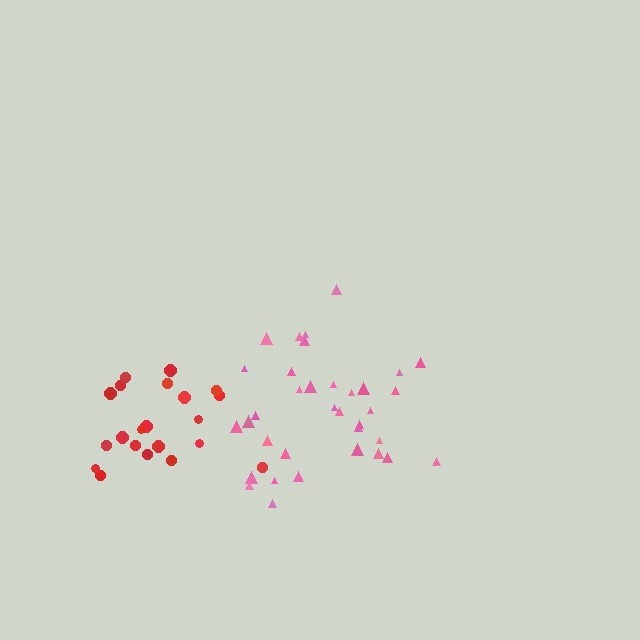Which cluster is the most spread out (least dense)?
Red.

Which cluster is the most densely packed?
Pink.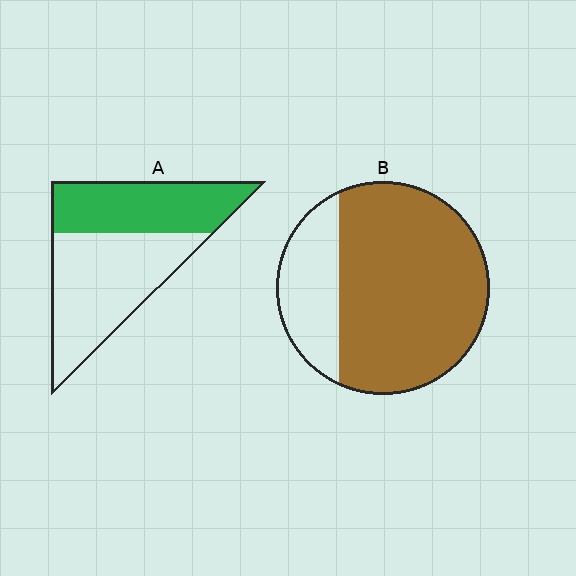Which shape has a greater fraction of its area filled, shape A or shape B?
Shape B.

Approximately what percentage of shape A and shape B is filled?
A is approximately 45% and B is approximately 75%.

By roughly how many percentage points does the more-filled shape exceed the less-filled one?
By roughly 35 percentage points (B over A).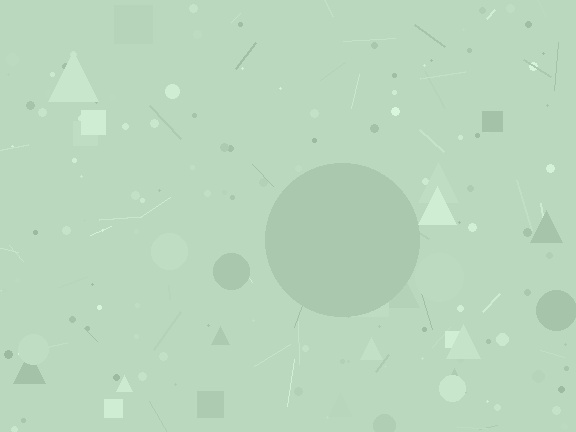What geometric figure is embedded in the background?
A circle is embedded in the background.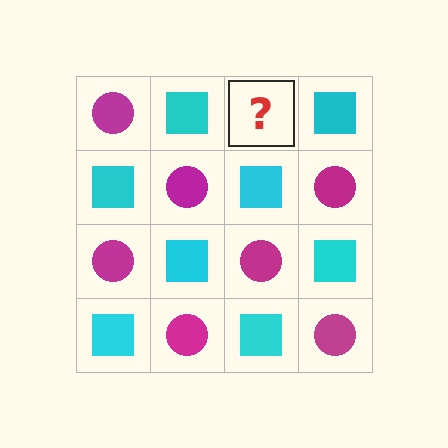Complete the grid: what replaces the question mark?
The question mark should be replaced with a magenta circle.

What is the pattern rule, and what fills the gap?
The rule is that it alternates magenta circle and cyan square in a checkerboard pattern. The gap should be filled with a magenta circle.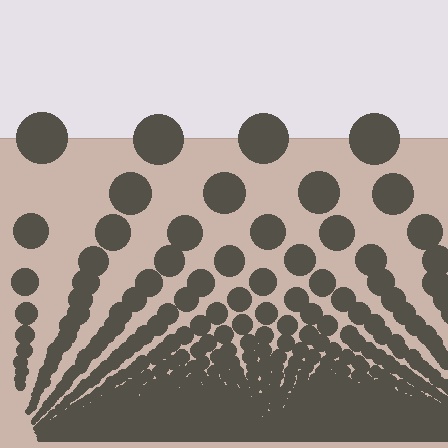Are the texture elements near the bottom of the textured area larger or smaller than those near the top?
Smaller. The gradient is inverted — elements near the bottom are smaller and denser.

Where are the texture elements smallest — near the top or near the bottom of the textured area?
Near the bottom.